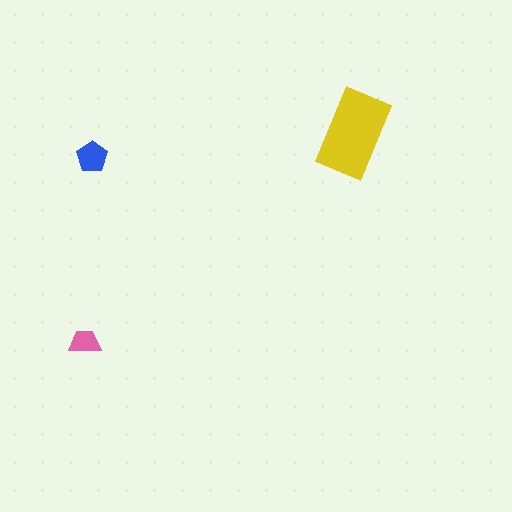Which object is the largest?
The yellow rectangle.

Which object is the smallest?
The pink trapezoid.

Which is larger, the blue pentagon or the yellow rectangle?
The yellow rectangle.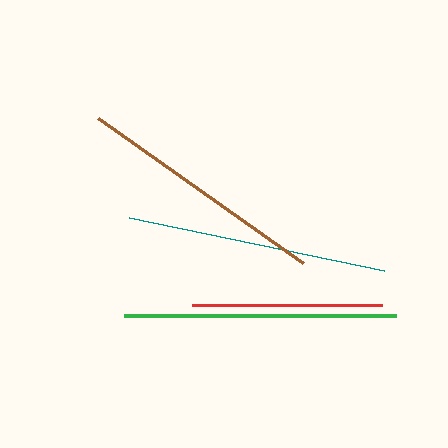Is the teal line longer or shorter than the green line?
The green line is longer than the teal line.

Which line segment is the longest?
The green line is the longest at approximately 271 pixels.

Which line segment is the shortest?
The red line is the shortest at approximately 190 pixels.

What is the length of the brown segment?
The brown segment is approximately 252 pixels long.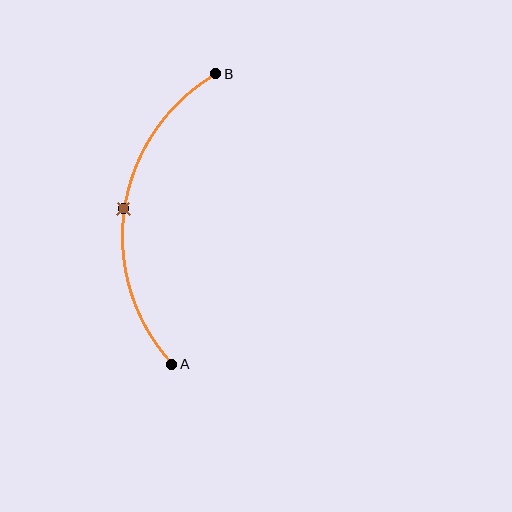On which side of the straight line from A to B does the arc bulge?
The arc bulges to the left of the straight line connecting A and B.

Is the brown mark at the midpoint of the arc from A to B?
Yes. The brown mark lies on the arc at equal arc-length from both A and B — it is the arc midpoint.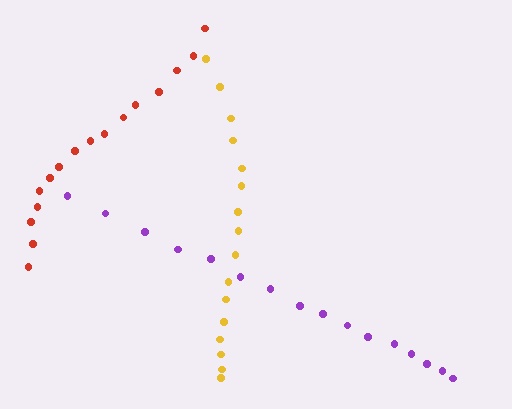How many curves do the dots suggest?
There are 3 distinct paths.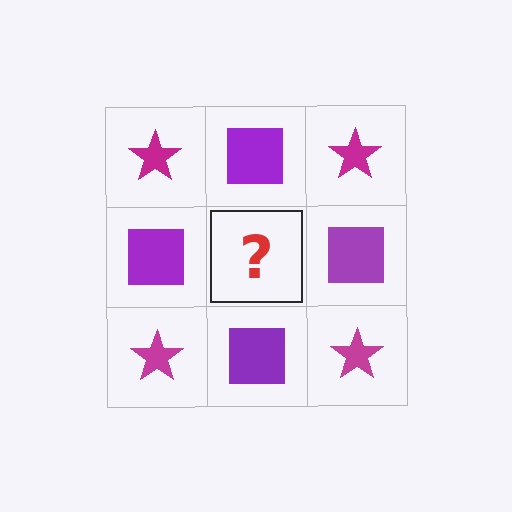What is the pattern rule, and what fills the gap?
The rule is that it alternates magenta star and purple square in a checkerboard pattern. The gap should be filled with a magenta star.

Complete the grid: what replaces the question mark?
The question mark should be replaced with a magenta star.